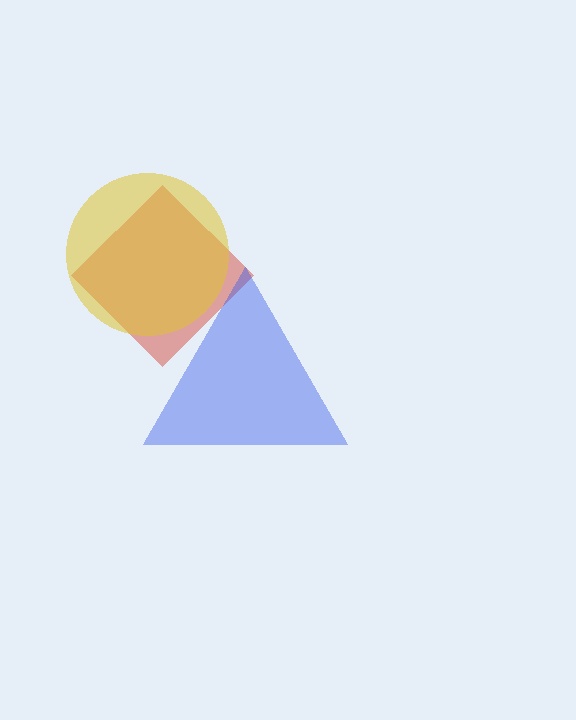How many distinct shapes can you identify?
There are 3 distinct shapes: a red diamond, a blue triangle, a yellow circle.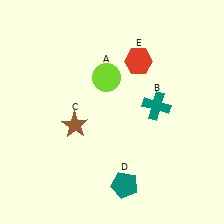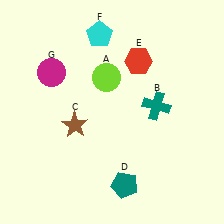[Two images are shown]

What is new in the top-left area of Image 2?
A magenta circle (G) was added in the top-left area of Image 2.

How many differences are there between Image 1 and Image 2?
There are 2 differences between the two images.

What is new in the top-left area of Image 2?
A cyan pentagon (F) was added in the top-left area of Image 2.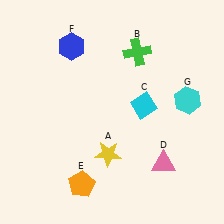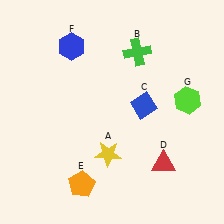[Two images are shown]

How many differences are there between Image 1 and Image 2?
There are 3 differences between the two images.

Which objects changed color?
C changed from cyan to blue. D changed from pink to red. G changed from cyan to lime.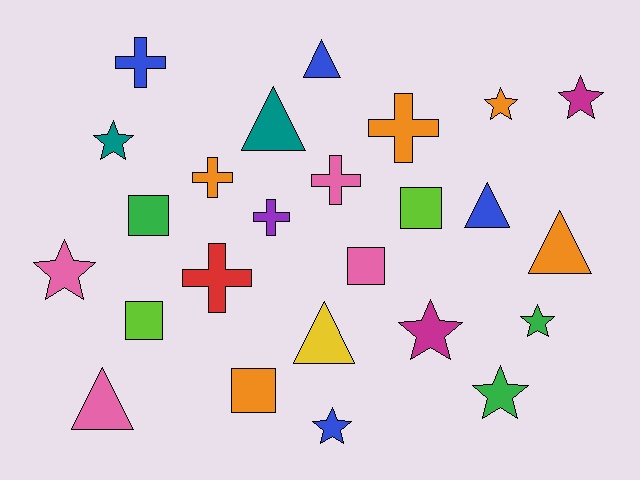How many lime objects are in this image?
There are 2 lime objects.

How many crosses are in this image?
There are 6 crosses.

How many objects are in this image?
There are 25 objects.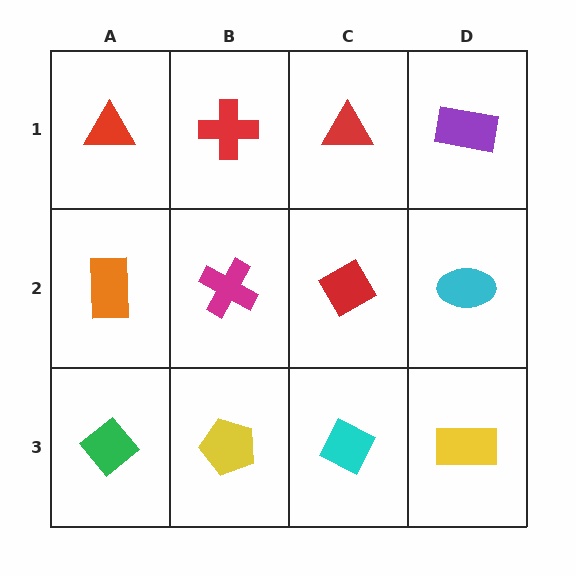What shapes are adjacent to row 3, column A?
An orange rectangle (row 2, column A), a yellow pentagon (row 3, column B).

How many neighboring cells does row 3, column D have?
2.